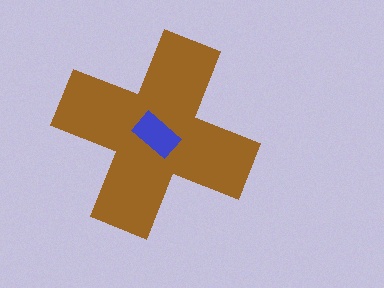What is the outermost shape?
The brown cross.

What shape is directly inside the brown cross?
The blue rectangle.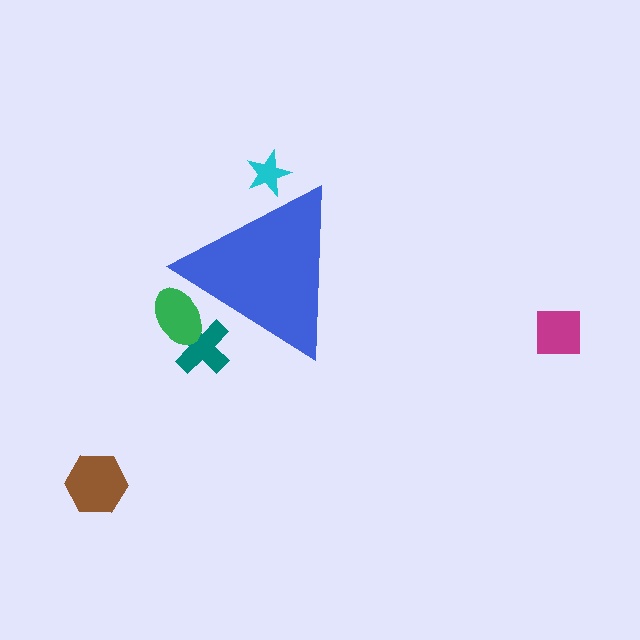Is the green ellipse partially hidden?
Yes, the green ellipse is partially hidden behind the blue triangle.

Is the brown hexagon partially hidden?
No, the brown hexagon is fully visible.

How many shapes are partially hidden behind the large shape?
3 shapes are partially hidden.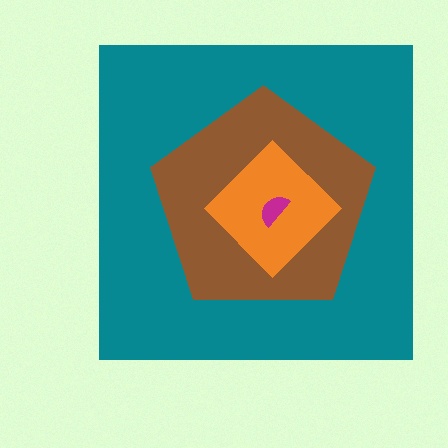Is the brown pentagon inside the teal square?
Yes.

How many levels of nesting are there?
4.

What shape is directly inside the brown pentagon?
The orange diamond.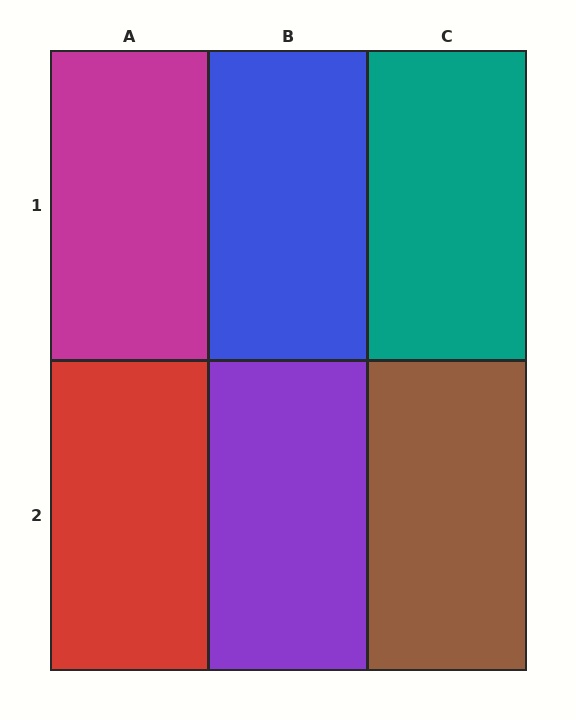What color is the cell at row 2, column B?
Purple.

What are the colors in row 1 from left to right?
Magenta, blue, teal.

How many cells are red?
1 cell is red.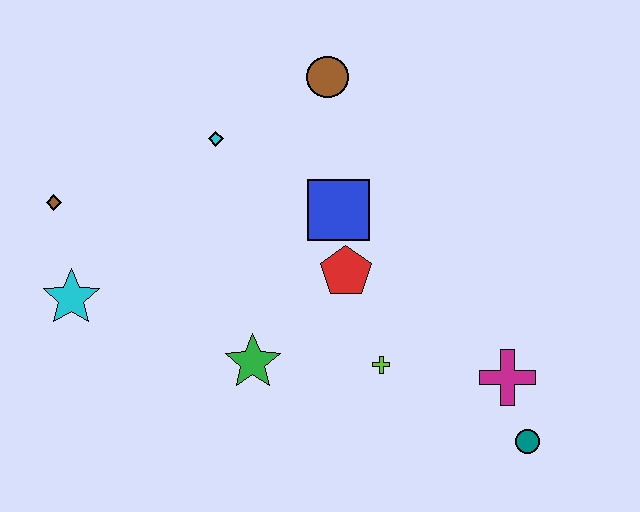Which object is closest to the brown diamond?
The cyan star is closest to the brown diamond.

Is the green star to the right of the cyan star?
Yes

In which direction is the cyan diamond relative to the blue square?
The cyan diamond is to the left of the blue square.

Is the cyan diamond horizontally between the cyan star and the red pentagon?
Yes